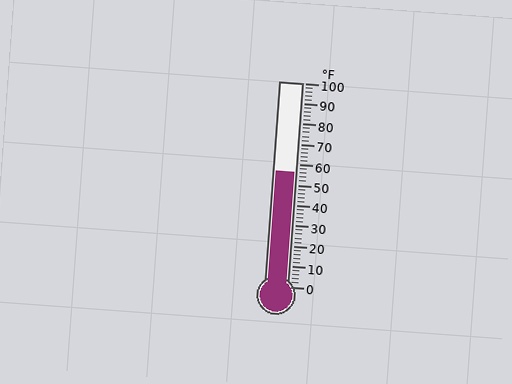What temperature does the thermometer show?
The thermometer shows approximately 56°F.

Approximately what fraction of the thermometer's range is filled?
The thermometer is filled to approximately 55% of its range.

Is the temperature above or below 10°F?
The temperature is above 10°F.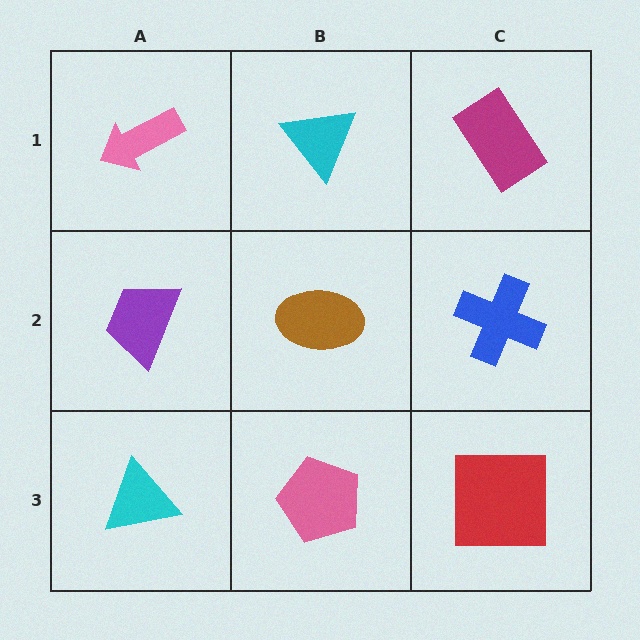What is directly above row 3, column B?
A brown ellipse.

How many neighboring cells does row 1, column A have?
2.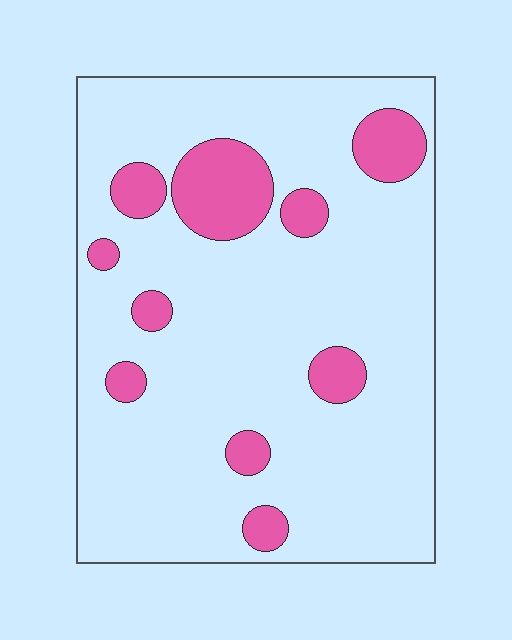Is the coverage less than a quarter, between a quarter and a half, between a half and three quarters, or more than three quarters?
Less than a quarter.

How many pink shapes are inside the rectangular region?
10.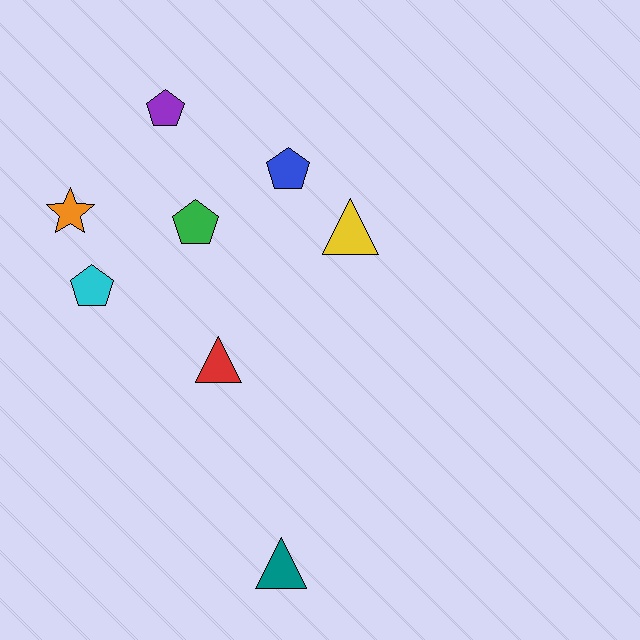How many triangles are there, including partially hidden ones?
There are 3 triangles.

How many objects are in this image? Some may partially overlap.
There are 8 objects.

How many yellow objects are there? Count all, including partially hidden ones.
There is 1 yellow object.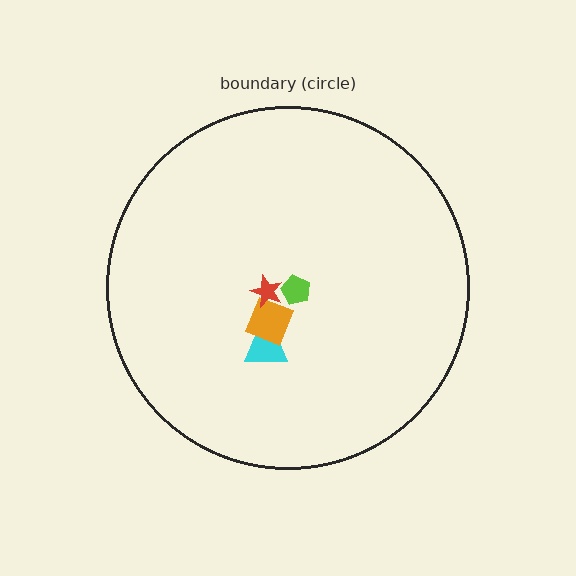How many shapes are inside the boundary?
4 inside, 0 outside.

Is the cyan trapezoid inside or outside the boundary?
Inside.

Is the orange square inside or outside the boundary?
Inside.